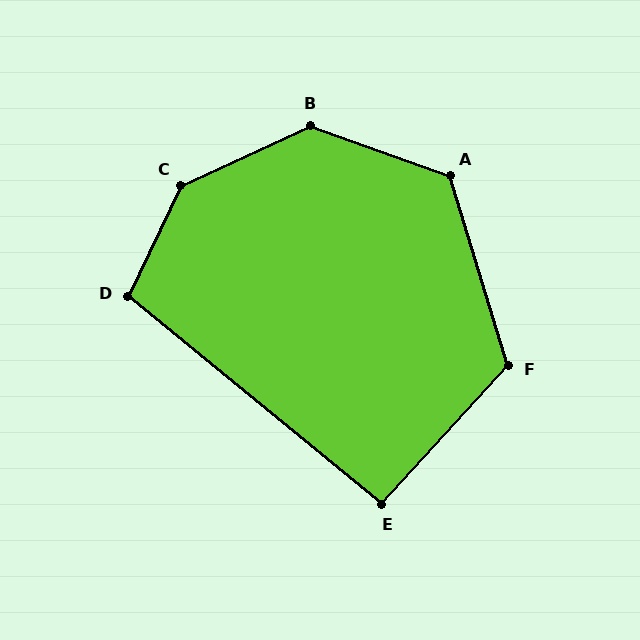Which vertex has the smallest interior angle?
E, at approximately 93 degrees.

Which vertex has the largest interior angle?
C, at approximately 140 degrees.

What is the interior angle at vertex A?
Approximately 127 degrees (obtuse).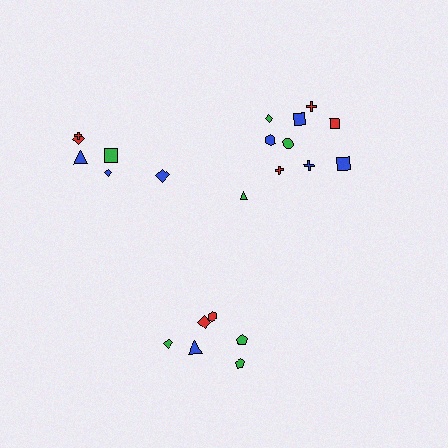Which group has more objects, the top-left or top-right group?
The top-right group.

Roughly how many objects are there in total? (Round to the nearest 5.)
Roughly 20 objects in total.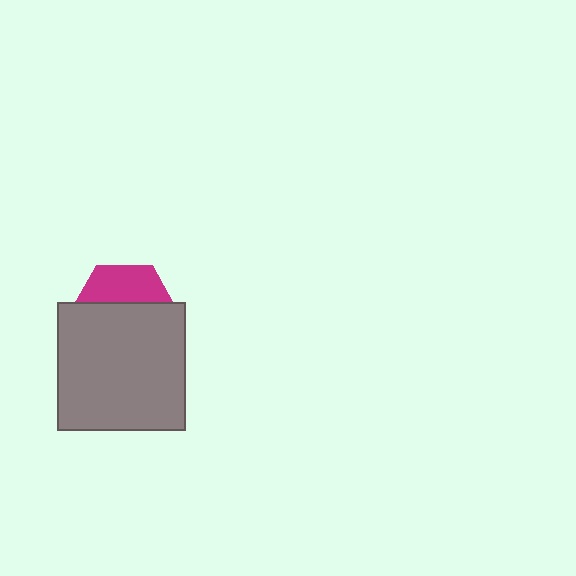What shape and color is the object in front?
The object in front is a gray square.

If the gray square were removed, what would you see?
You would see the complete magenta hexagon.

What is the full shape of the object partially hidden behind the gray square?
The partially hidden object is a magenta hexagon.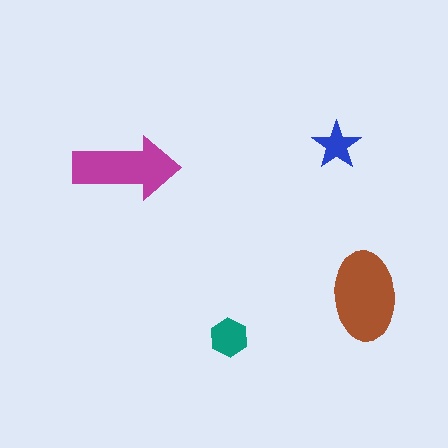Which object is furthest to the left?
The magenta arrow is leftmost.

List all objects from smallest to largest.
The blue star, the teal hexagon, the magenta arrow, the brown ellipse.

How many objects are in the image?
There are 4 objects in the image.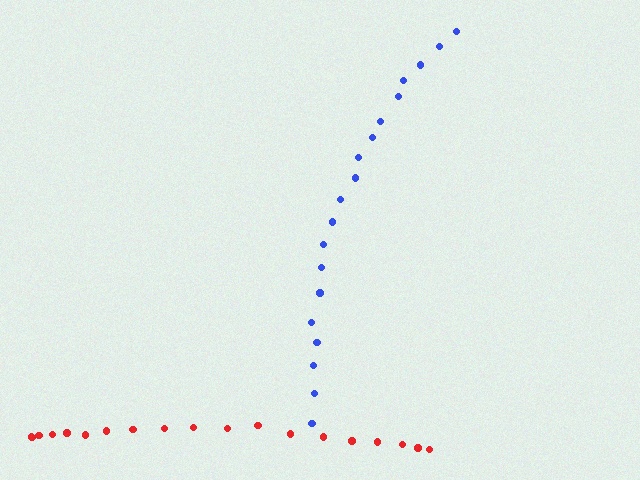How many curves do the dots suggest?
There are 2 distinct paths.